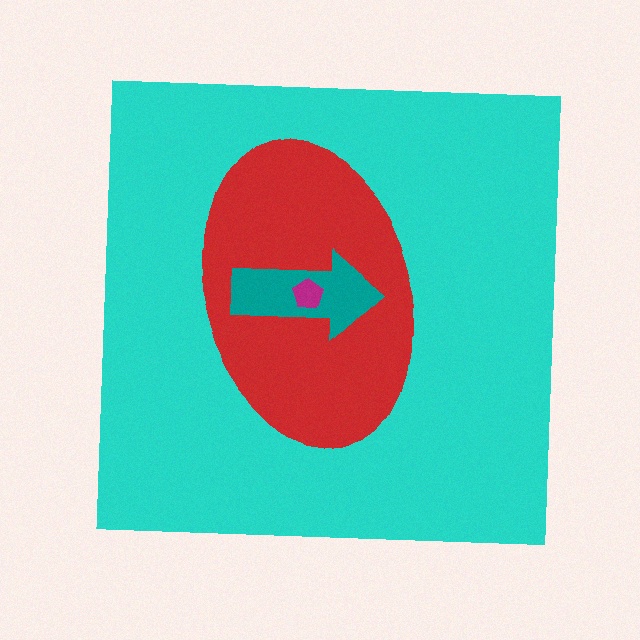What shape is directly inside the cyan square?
The red ellipse.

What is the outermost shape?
The cyan square.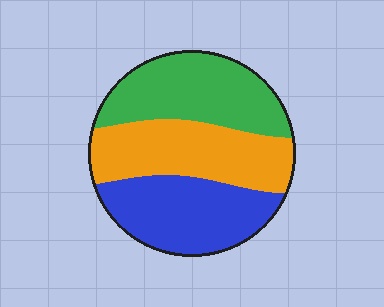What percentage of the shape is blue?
Blue takes up about one third (1/3) of the shape.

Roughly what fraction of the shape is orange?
Orange takes up between a third and a half of the shape.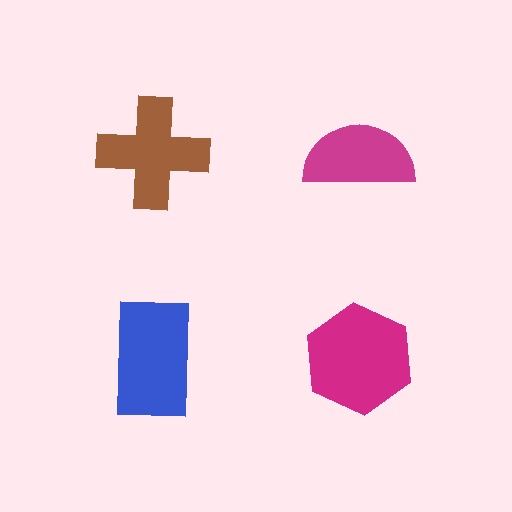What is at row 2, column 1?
A blue rectangle.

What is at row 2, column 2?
A magenta hexagon.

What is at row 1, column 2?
A magenta semicircle.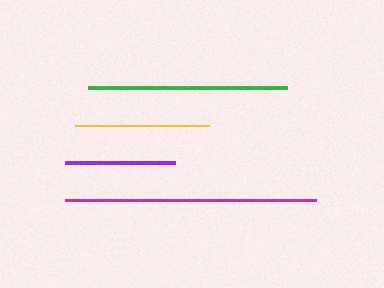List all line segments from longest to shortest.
From longest to shortest: magenta, green, yellow, purple.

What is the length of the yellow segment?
The yellow segment is approximately 135 pixels long.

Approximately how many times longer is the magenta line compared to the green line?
The magenta line is approximately 1.3 times the length of the green line.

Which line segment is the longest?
The magenta line is the longest at approximately 251 pixels.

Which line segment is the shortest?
The purple line is the shortest at approximately 110 pixels.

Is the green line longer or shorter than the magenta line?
The magenta line is longer than the green line.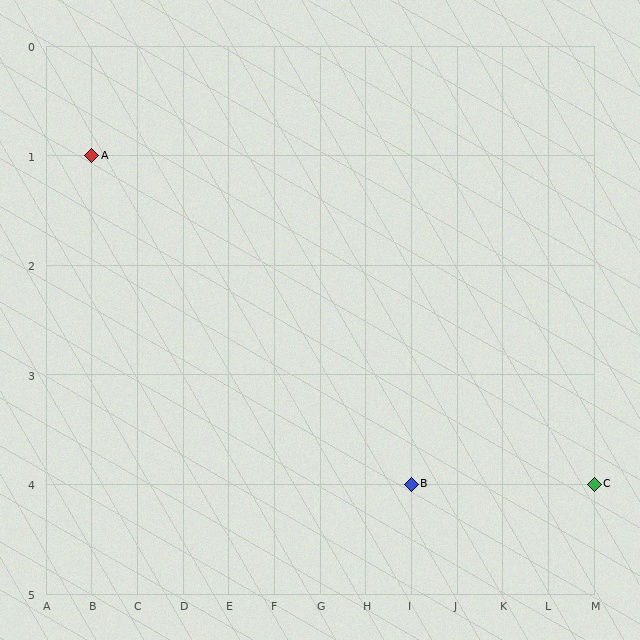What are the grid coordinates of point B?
Point B is at grid coordinates (I, 4).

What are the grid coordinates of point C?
Point C is at grid coordinates (M, 4).